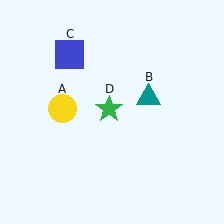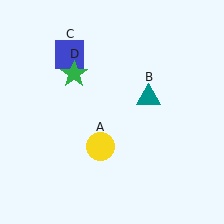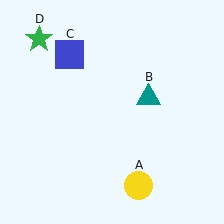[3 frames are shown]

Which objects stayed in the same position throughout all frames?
Teal triangle (object B) and blue square (object C) remained stationary.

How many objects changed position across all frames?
2 objects changed position: yellow circle (object A), green star (object D).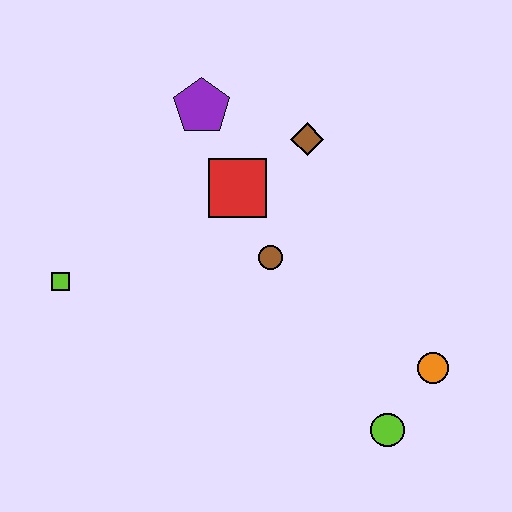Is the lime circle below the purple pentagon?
Yes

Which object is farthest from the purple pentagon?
The lime circle is farthest from the purple pentagon.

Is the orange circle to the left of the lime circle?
No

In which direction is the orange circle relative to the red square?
The orange circle is to the right of the red square.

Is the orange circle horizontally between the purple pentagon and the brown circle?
No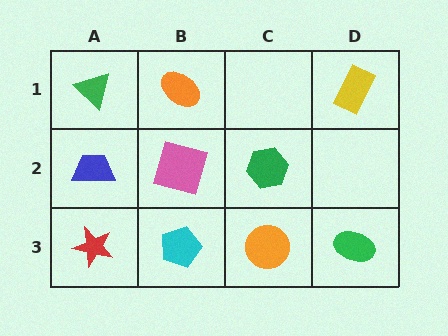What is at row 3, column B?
A cyan pentagon.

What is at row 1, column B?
An orange ellipse.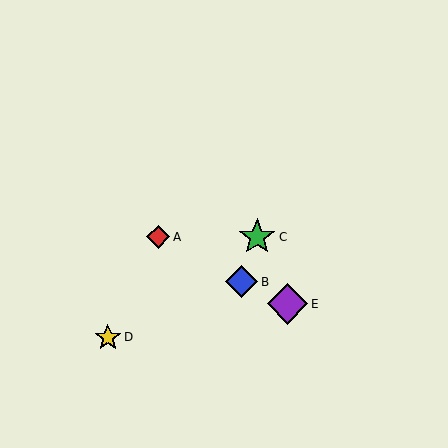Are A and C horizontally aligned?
Yes, both are at y≈237.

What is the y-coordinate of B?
Object B is at y≈282.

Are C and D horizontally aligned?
No, C is at y≈237 and D is at y≈337.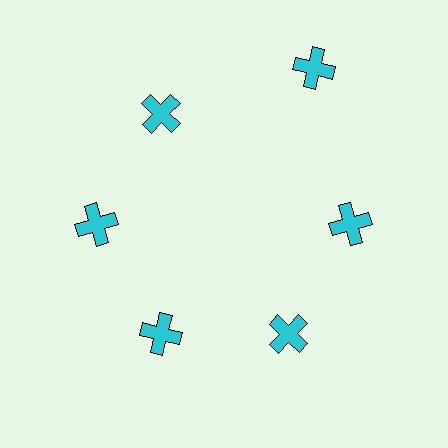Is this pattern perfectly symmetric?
No. The 6 cyan crosses are arranged in a ring, but one element near the 1 o'clock position is pushed outward from the center, breaking the 6-fold rotational symmetry.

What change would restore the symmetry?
The symmetry would be restored by moving it inward, back onto the ring so that all 6 crosses sit at equal angles and equal distance from the center.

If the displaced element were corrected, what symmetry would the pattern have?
It would have 6-fold rotational symmetry — the pattern would map onto itself every 60 degrees.